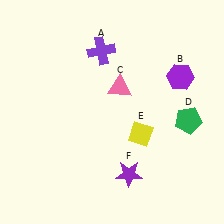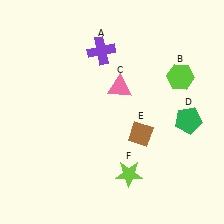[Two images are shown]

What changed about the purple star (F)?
In Image 1, F is purple. In Image 2, it changed to lime.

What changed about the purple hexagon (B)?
In Image 1, B is purple. In Image 2, it changed to lime.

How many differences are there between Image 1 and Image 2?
There are 3 differences between the two images.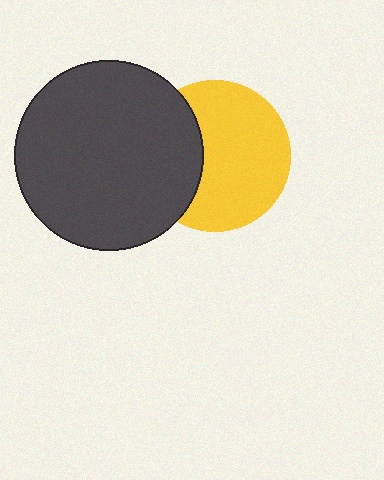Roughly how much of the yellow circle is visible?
Most of it is visible (roughly 67%).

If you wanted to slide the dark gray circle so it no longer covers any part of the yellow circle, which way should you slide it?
Slide it left — that is the most direct way to separate the two shapes.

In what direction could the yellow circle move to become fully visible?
The yellow circle could move right. That would shift it out from behind the dark gray circle entirely.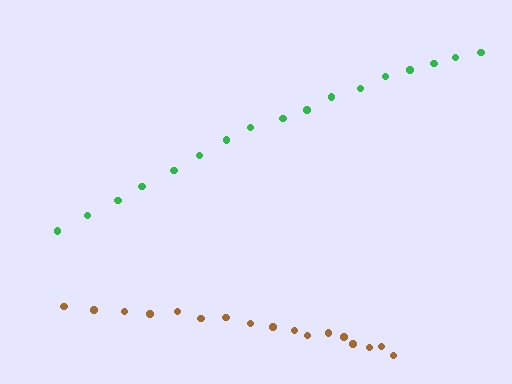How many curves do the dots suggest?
There are 2 distinct paths.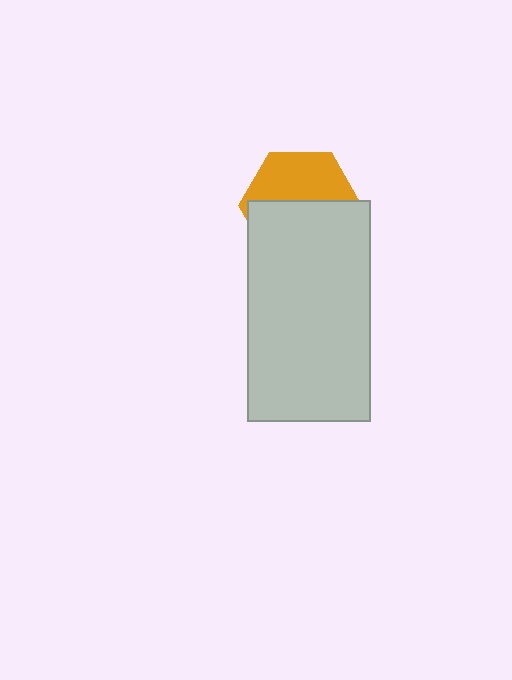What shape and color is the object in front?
The object in front is a light gray rectangle.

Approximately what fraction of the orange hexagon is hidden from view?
Roughly 56% of the orange hexagon is hidden behind the light gray rectangle.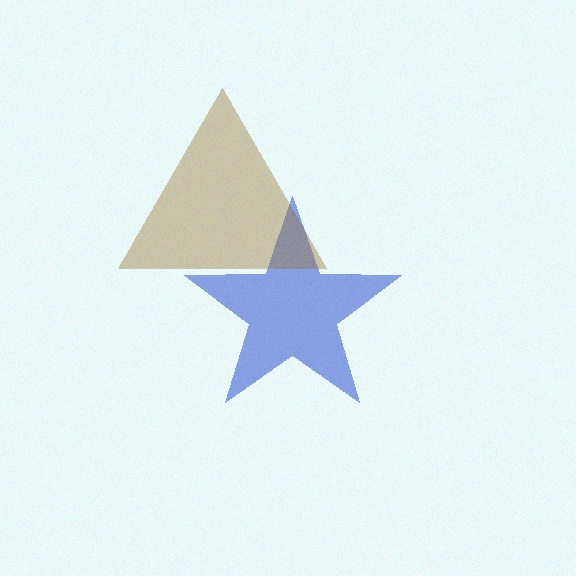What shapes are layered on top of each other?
The layered shapes are: a blue star, a brown triangle.